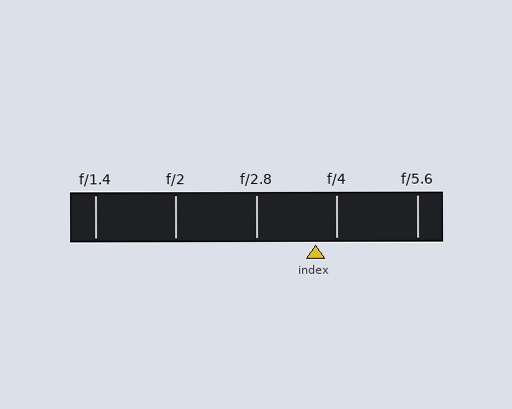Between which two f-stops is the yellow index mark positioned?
The index mark is between f/2.8 and f/4.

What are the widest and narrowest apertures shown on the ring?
The widest aperture shown is f/1.4 and the narrowest is f/5.6.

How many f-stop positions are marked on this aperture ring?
There are 5 f-stop positions marked.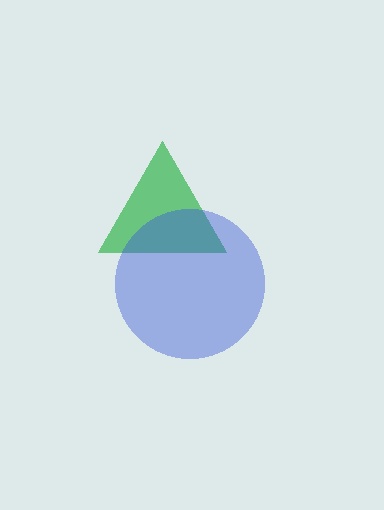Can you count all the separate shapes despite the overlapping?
Yes, there are 2 separate shapes.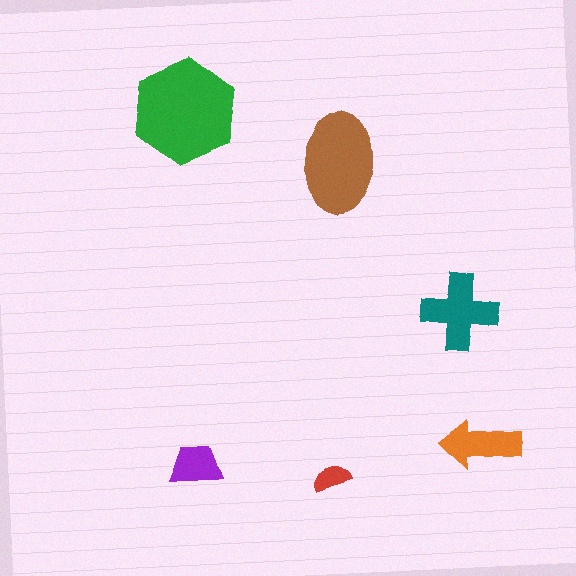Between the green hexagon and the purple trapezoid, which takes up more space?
The green hexagon.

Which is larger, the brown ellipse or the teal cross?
The brown ellipse.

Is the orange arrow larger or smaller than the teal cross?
Smaller.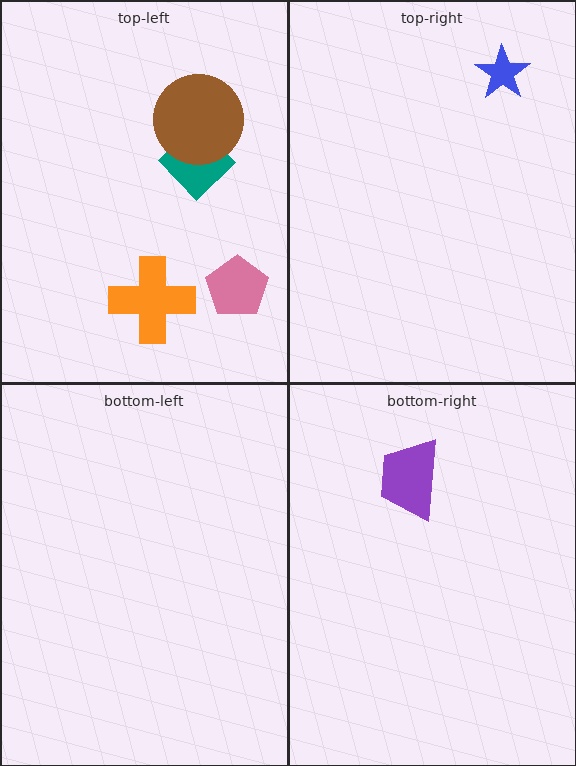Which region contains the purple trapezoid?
The bottom-right region.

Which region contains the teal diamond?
The top-left region.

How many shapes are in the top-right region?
1.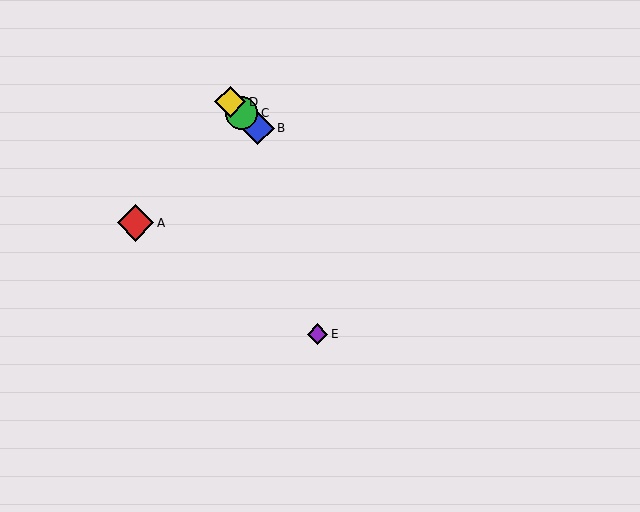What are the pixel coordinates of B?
Object B is at (258, 128).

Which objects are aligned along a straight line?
Objects B, C, D are aligned along a straight line.